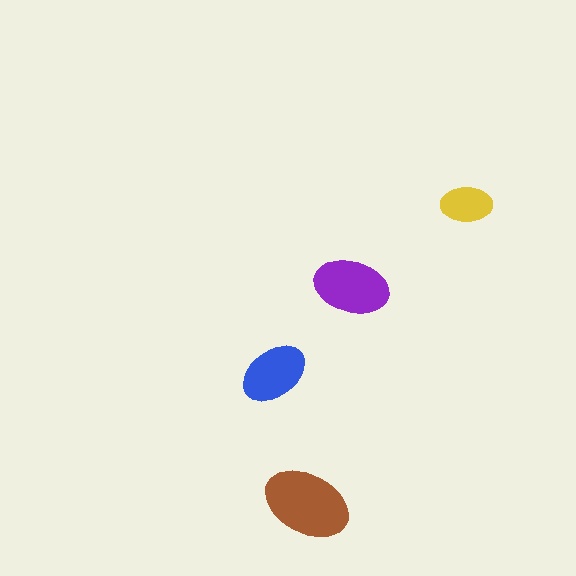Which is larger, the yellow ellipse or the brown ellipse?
The brown one.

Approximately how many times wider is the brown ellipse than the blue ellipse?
About 1.5 times wider.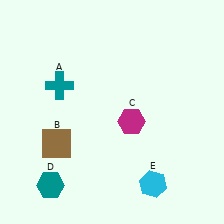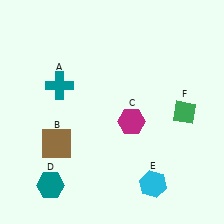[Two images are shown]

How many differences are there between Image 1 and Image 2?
There is 1 difference between the two images.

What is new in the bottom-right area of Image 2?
A green diamond (F) was added in the bottom-right area of Image 2.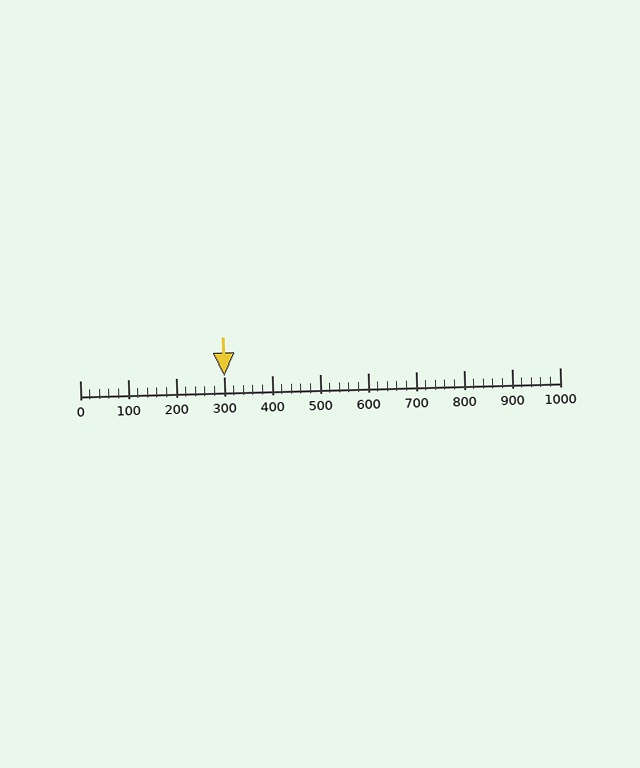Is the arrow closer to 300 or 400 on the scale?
The arrow is closer to 300.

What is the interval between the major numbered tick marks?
The major tick marks are spaced 100 units apart.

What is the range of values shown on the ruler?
The ruler shows values from 0 to 1000.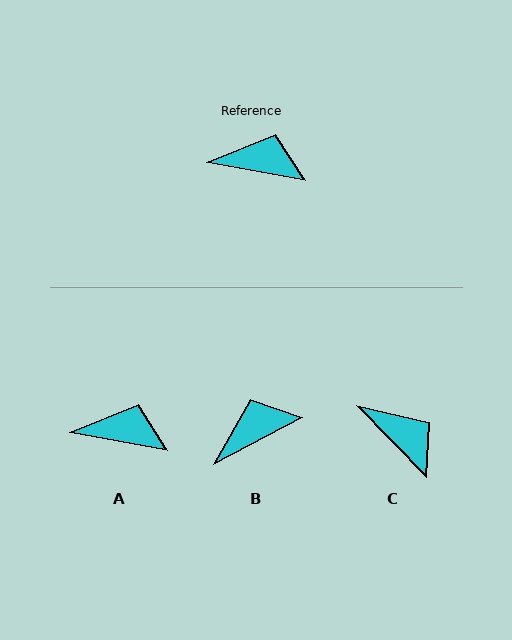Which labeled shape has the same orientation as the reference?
A.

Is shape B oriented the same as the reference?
No, it is off by about 38 degrees.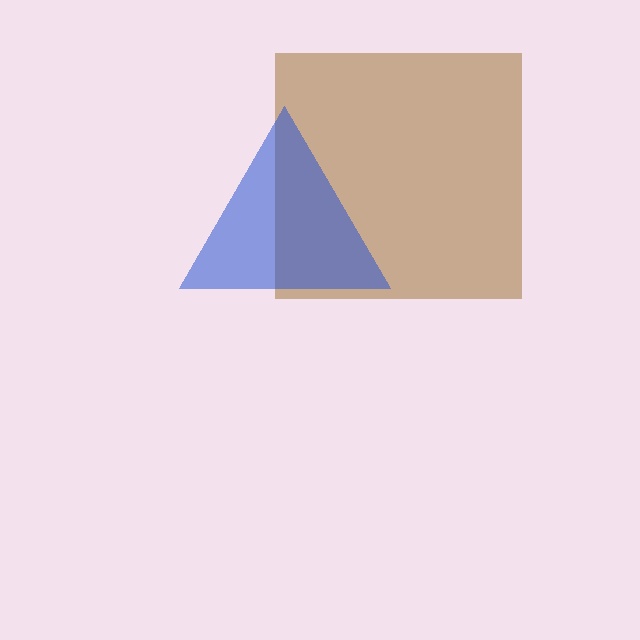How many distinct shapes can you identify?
There are 2 distinct shapes: a brown square, a blue triangle.